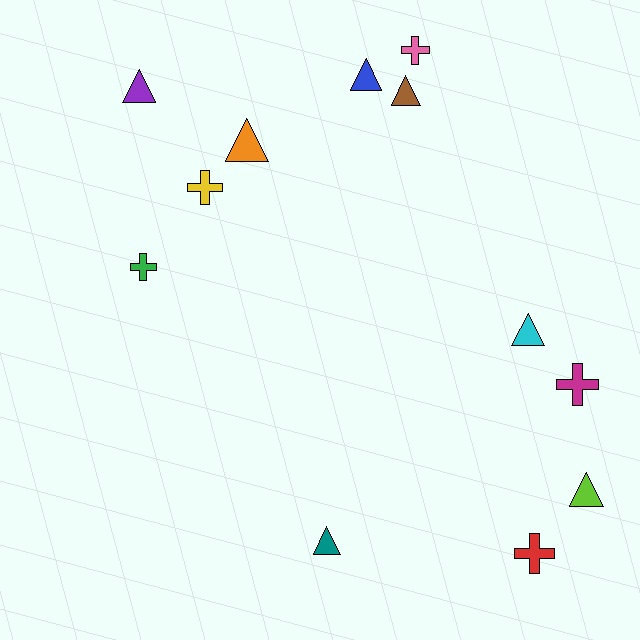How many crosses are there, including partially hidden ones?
There are 5 crosses.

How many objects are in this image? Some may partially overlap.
There are 12 objects.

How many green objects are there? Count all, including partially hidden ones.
There is 1 green object.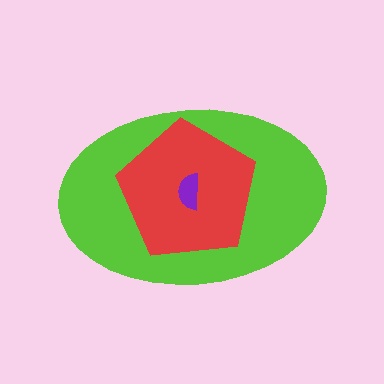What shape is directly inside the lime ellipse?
The red pentagon.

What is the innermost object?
The purple semicircle.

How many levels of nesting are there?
3.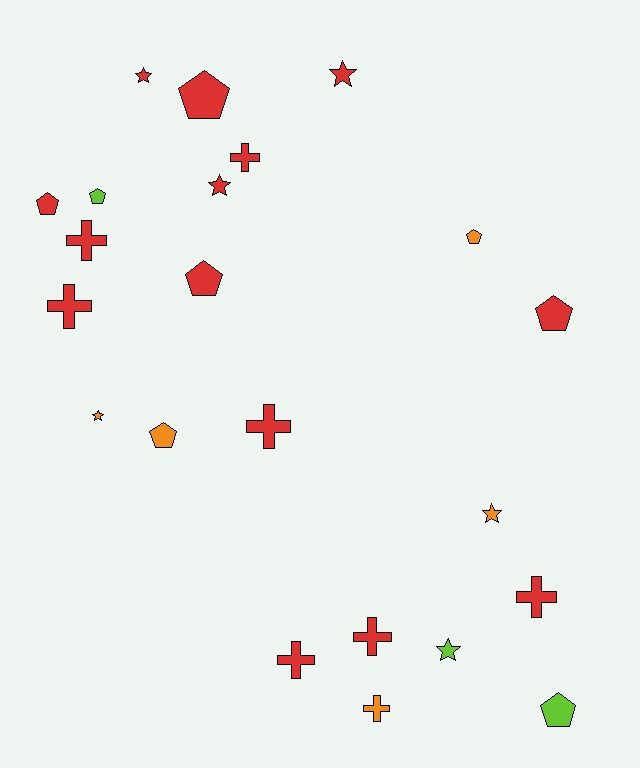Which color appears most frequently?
Red, with 14 objects.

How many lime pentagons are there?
There are 2 lime pentagons.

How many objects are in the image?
There are 22 objects.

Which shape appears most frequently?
Cross, with 8 objects.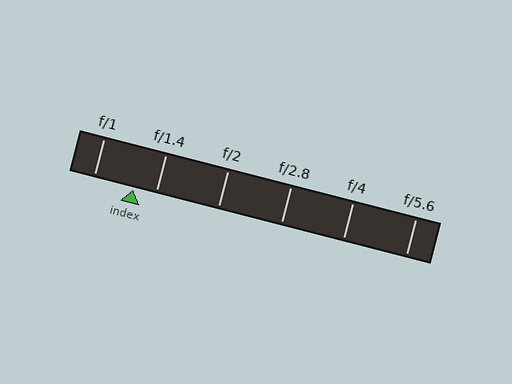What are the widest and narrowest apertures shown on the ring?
The widest aperture shown is f/1 and the narrowest is f/5.6.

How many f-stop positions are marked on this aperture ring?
There are 6 f-stop positions marked.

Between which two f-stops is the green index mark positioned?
The index mark is between f/1 and f/1.4.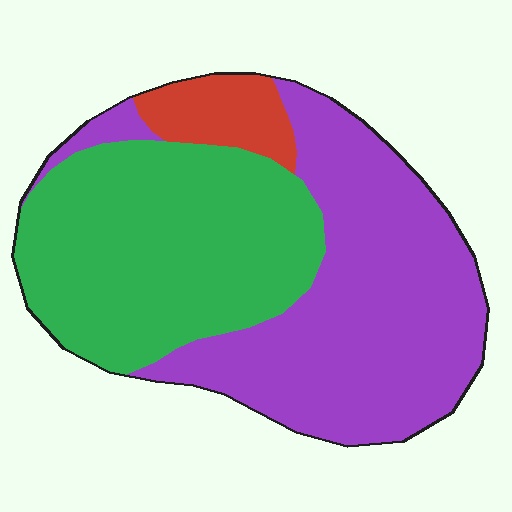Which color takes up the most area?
Purple, at roughly 50%.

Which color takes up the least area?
Red, at roughly 10%.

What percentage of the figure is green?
Green takes up about two fifths (2/5) of the figure.